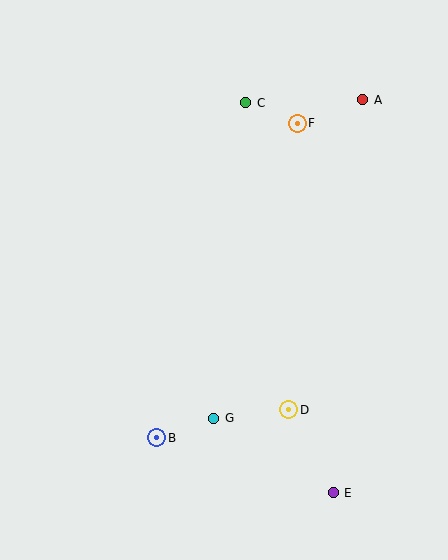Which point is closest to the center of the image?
Point G at (214, 418) is closest to the center.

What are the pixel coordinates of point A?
Point A is at (363, 100).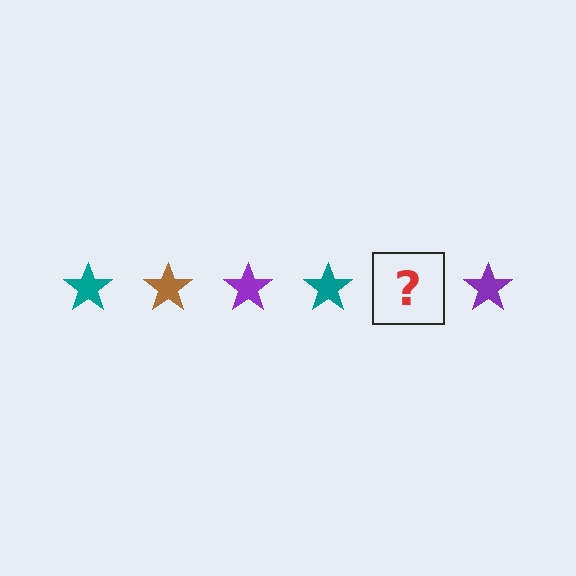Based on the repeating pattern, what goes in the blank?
The blank should be a brown star.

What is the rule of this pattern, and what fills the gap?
The rule is that the pattern cycles through teal, brown, purple stars. The gap should be filled with a brown star.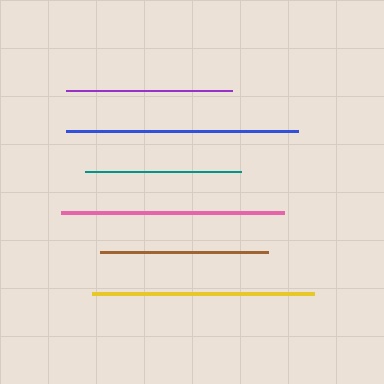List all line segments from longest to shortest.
From longest to shortest: blue, pink, yellow, brown, purple, teal.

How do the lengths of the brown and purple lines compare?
The brown and purple lines are approximately the same length.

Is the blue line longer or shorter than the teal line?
The blue line is longer than the teal line.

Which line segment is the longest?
The blue line is the longest at approximately 232 pixels.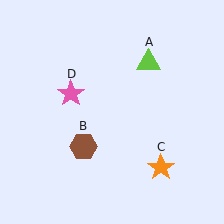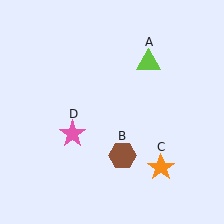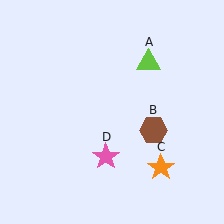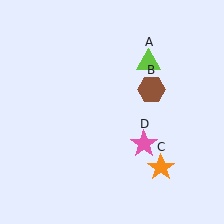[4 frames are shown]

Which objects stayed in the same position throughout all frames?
Lime triangle (object A) and orange star (object C) remained stationary.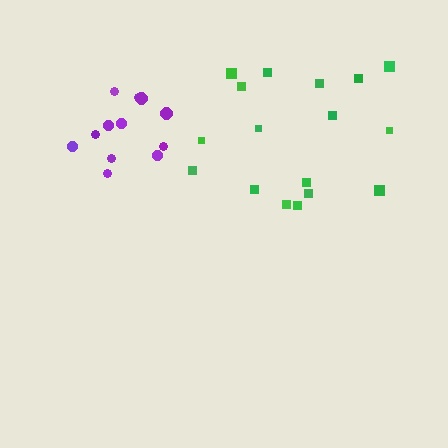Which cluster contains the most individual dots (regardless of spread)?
Green (17).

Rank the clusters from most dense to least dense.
purple, green.